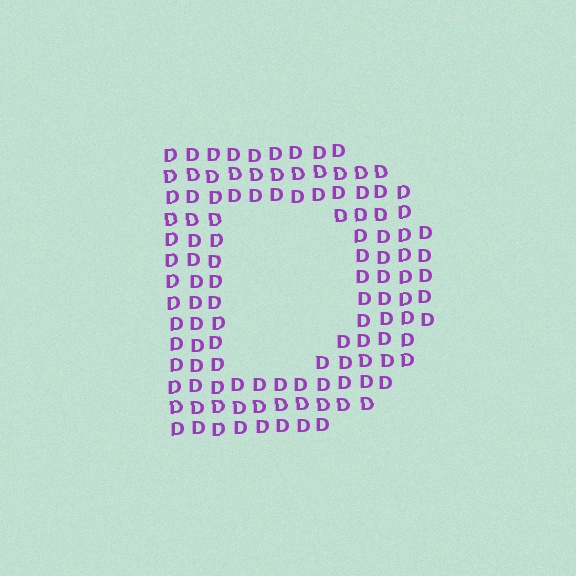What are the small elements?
The small elements are letter D's.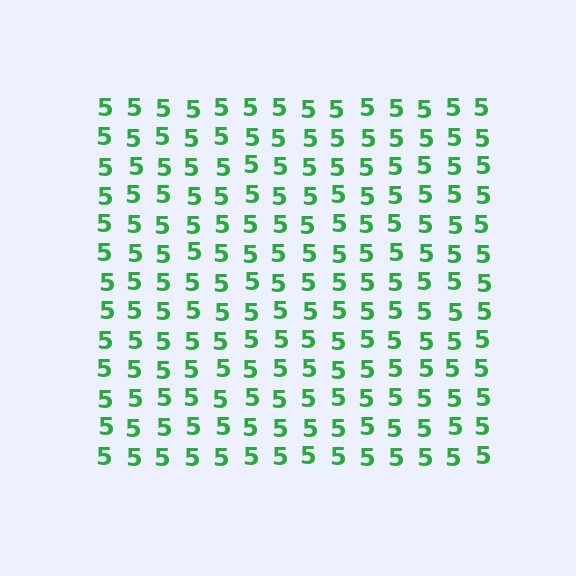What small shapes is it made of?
It is made of small digit 5's.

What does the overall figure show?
The overall figure shows a square.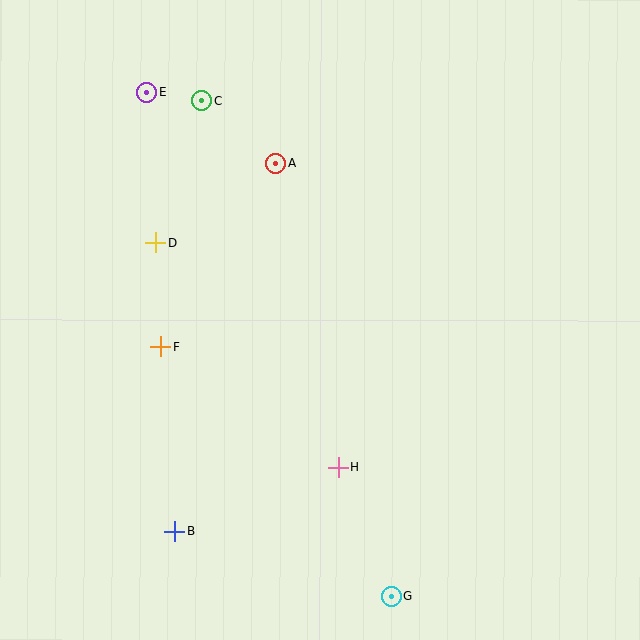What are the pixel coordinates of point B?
Point B is at (174, 531).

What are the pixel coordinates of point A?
Point A is at (276, 163).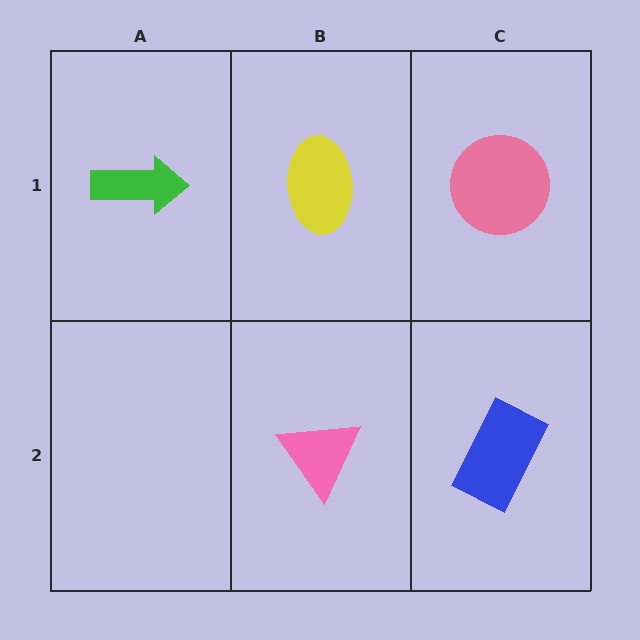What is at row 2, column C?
A blue rectangle.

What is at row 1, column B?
A yellow ellipse.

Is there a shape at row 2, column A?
No, that cell is empty.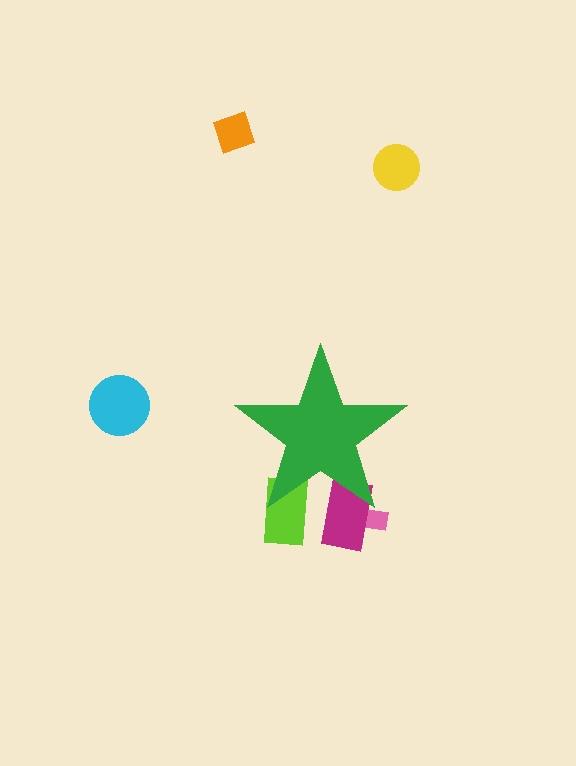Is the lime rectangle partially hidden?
Yes, the lime rectangle is partially hidden behind the green star.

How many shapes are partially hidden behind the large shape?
3 shapes are partially hidden.